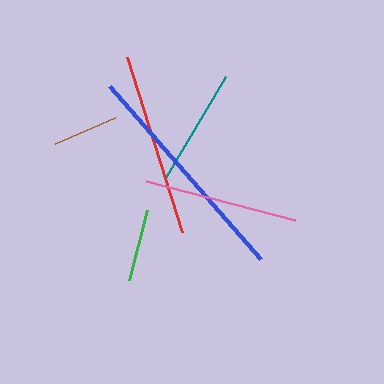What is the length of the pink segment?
The pink segment is approximately 154 pixels long.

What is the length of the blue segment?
The blue segment is approximately 230 pixels long.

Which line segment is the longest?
The blue line is the longest at approximately 230 pixels.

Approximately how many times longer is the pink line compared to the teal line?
The pink line is approximately 1.3 times the length of the teal line.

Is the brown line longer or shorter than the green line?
The green line is longer than the brown line.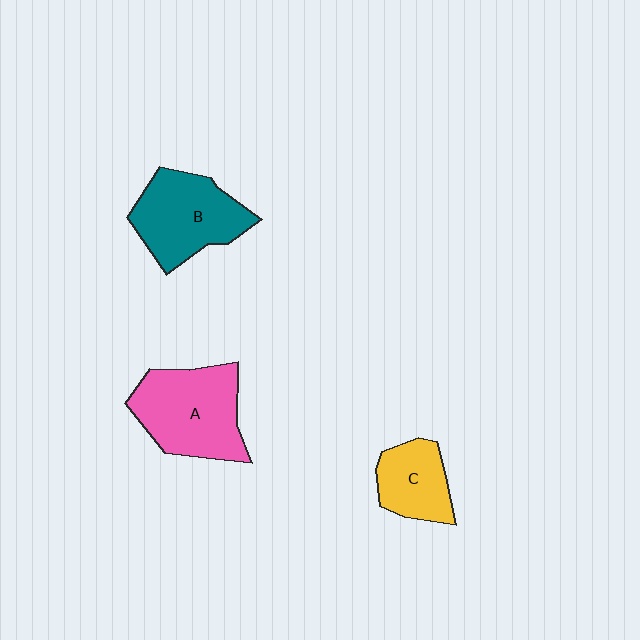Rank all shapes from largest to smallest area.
From largest to smallest: A (pink), B (teal), C (yellow).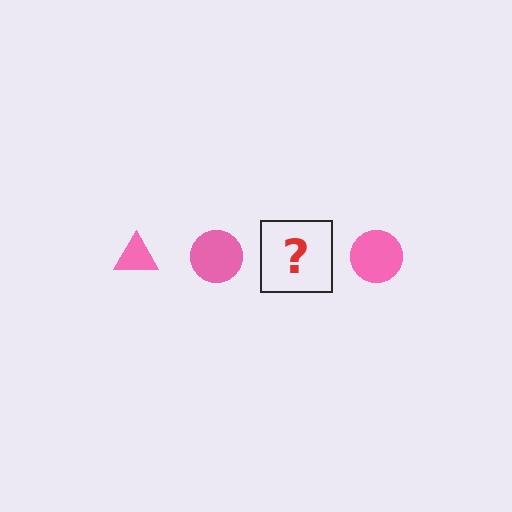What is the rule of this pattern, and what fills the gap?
The rule is that the pattern cycles through triangle, circle shapes in pink. The gap should be filled with a pink triangle.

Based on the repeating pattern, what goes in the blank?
The blank should be a pink triangle.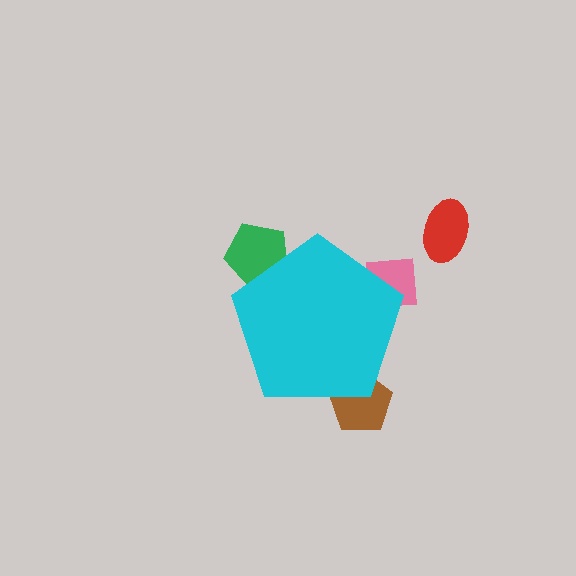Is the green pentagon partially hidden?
Yes, the green pentagon is partially hidden behind the cyan pentagon.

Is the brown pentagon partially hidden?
Yes, the brown pentagon is partially hidden behind the cyan pentagon.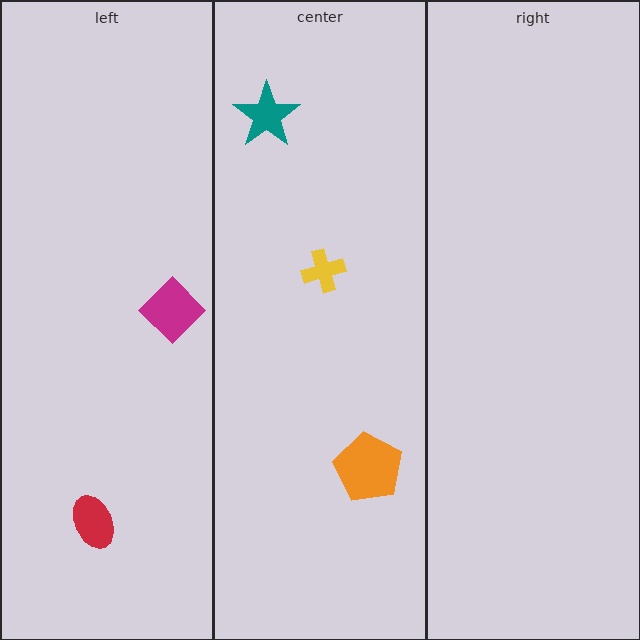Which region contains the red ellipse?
The left region.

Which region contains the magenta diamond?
The left region.